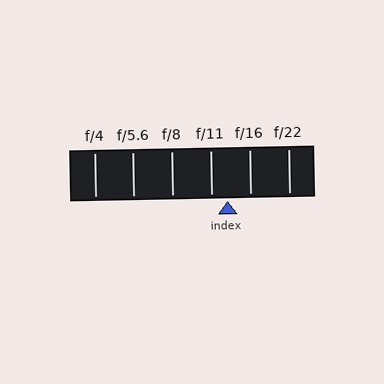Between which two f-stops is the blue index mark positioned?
The index mark is between f/11 and f/16.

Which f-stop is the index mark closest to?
The index mark is closest to f/11.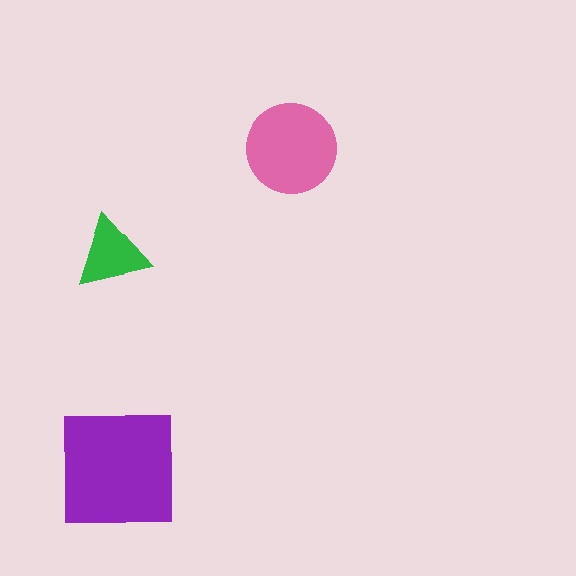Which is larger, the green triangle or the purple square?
The purple square.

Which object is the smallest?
The green triangle.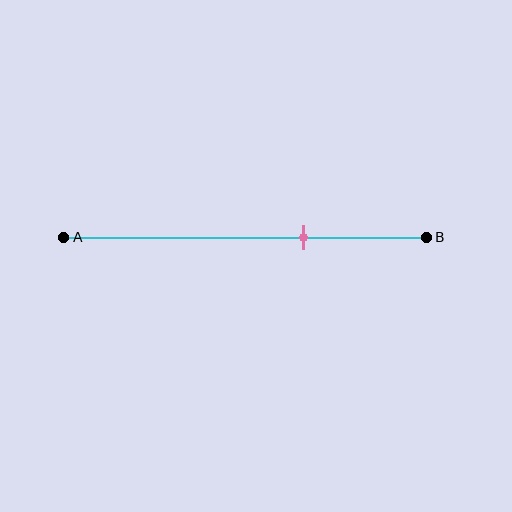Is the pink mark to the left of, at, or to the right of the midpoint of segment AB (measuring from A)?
The pink mark is to the right of the midpoint of segment AB.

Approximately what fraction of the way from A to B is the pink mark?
The pink mark is approximately 65% of the way from A to B.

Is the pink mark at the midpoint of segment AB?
No, the mark is at about 65% from A, not at the 50% midpoint.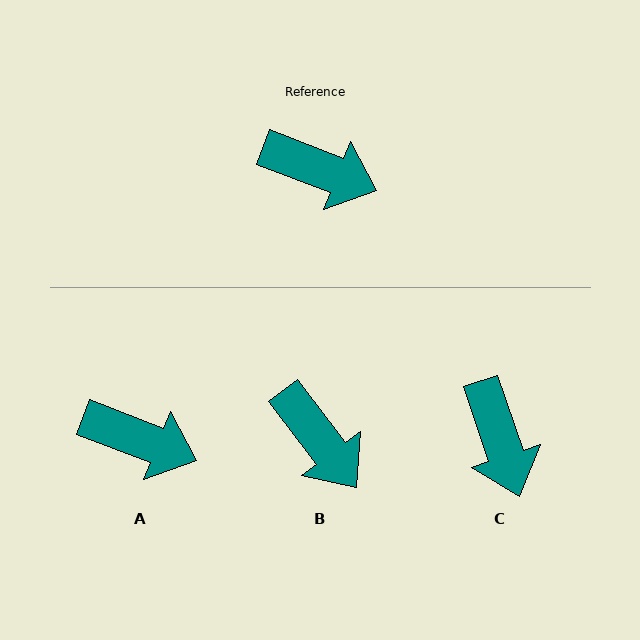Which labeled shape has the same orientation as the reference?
A.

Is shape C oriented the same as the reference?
No, it is off by about 50 degrees.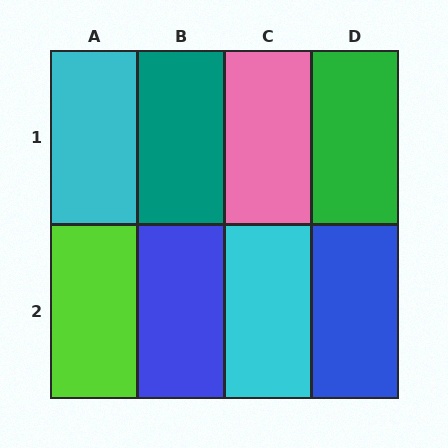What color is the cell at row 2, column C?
Cyan.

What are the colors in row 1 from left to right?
Cyan, teal, pink, green.